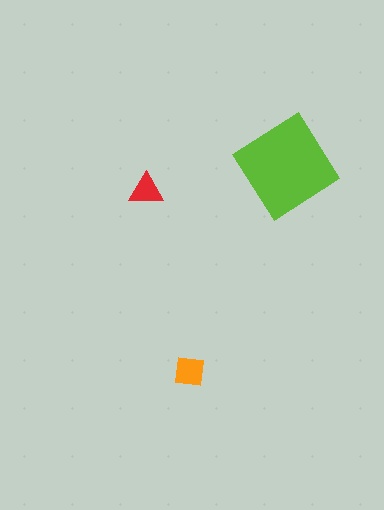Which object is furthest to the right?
The lime diamond is rightmost.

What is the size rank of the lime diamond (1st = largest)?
1st.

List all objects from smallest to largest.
The red triangle, the orange square, the lime diamond.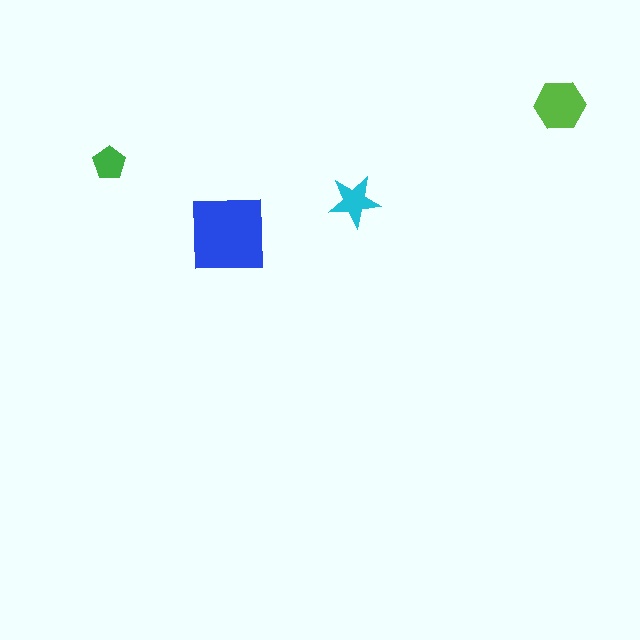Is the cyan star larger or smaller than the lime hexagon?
Smaller.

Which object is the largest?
The blue square.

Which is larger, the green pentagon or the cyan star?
The cyan star.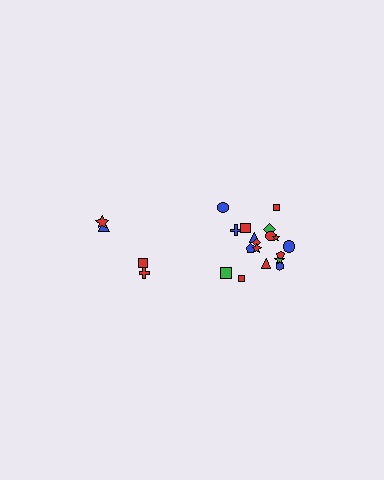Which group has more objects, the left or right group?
The right group.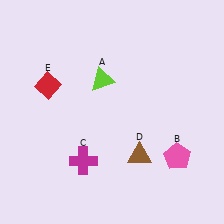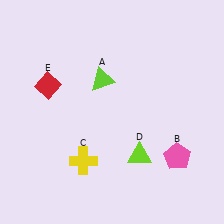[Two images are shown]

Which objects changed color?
C changed from magenta to yellow. D changed from brown to lime.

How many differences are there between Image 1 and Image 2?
There are 2 differences between the two images.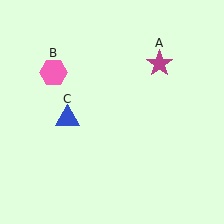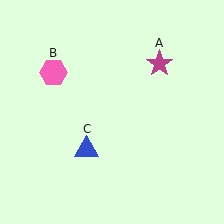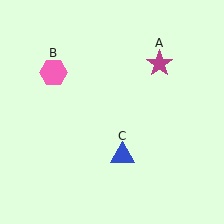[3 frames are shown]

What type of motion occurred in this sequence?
The blue triangle (object C) rotated counterclockwise around the center of the scene.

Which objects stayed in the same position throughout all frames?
Magenta star (object A) and pink hexagon (object B) remained stationary.